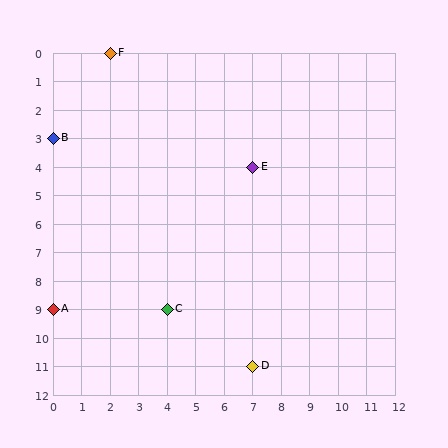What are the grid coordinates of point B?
Point B is at grid coordinates (0, 3).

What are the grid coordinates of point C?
Point C is at grid coordinates (4, 9).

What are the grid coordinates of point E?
Point E is at grid coordinates (7, 4).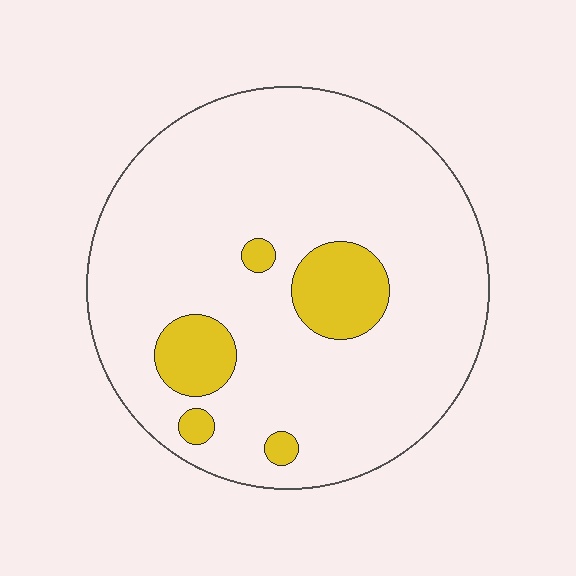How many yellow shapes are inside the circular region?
5.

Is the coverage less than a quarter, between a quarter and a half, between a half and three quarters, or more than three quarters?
Less than a quarter.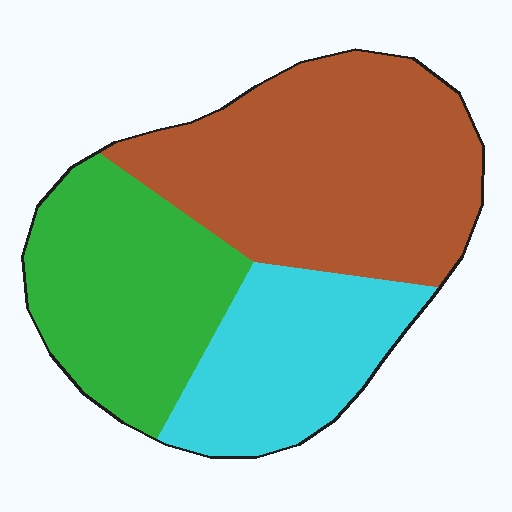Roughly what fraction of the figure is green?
Green covers about 30% of the figure.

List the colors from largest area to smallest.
From largest to smallest: brown, green, cyan.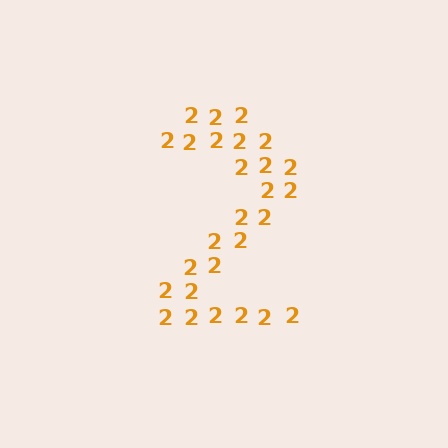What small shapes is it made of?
It is made of small digit 2's.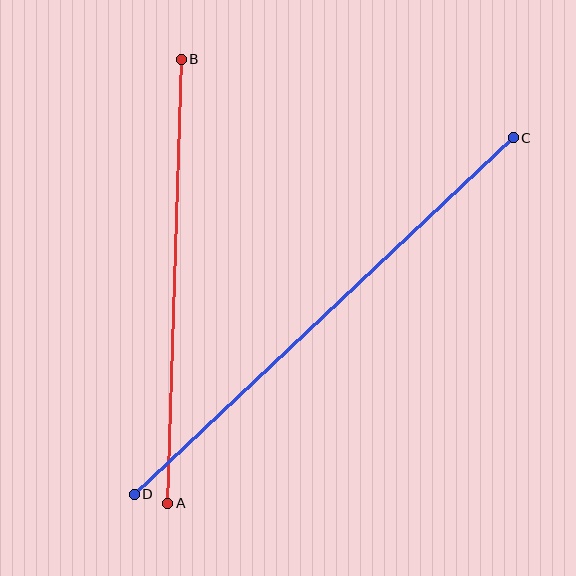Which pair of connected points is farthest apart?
Points C and D are farthest apart.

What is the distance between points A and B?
The distance is approximately 444 pixels.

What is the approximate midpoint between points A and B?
The midpoint is at approximately (175, 281) pixels.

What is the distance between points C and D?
The distance is approximately 521 pixels.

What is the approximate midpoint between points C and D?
The midpoint is at approximately (324, 316) pixels.